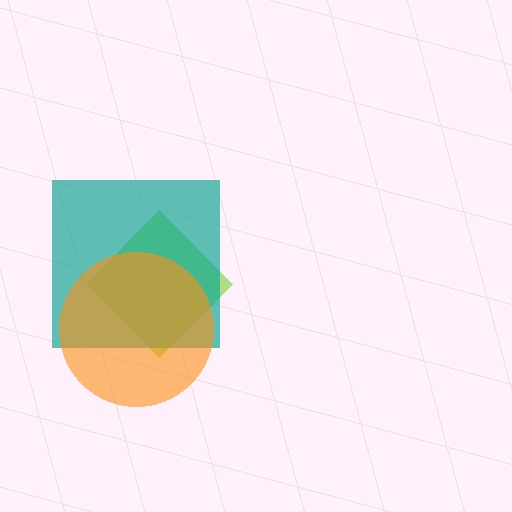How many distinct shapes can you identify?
There are 3 distinct shapes: a lime diamond, a teal square, an orange circle.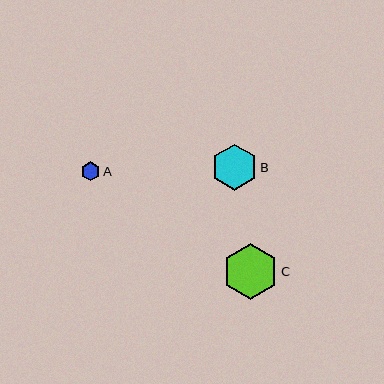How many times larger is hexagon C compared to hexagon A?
Hexagon C is approximately 2.9 times the size of hexagon A.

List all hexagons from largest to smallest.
From largest to smallest: C, B, A.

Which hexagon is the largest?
Hexagon C is the largest with a size of approximately 56 pixels.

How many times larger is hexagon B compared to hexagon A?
Hexagon B is approximately 2.4 times the size of hexagon A.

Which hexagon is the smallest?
Hexagon A is the smallest with a size of approximately 19 pixels.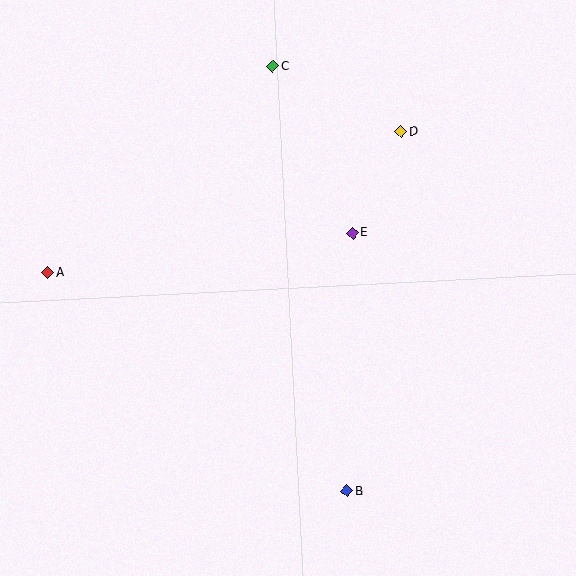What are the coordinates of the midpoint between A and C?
The midpoint between A and C is at (160, 170).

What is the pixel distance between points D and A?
The distance between D and A is 380 pixels.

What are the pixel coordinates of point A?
Point A is at (48, 273).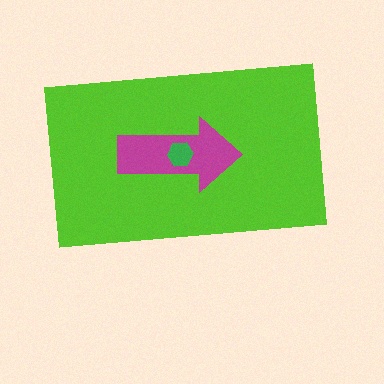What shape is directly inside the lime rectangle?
The magenta arrow.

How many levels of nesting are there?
3.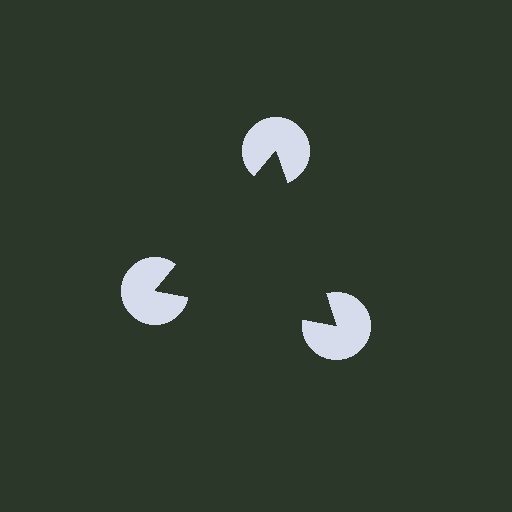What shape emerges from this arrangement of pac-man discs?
An illusory triangle — its edges are inferred from the aligned wedge cuts in the pac-man discs, not physically drawn.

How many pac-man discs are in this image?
There are 3 — one at each vertex of the illusory triangle.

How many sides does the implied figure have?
3 sides.